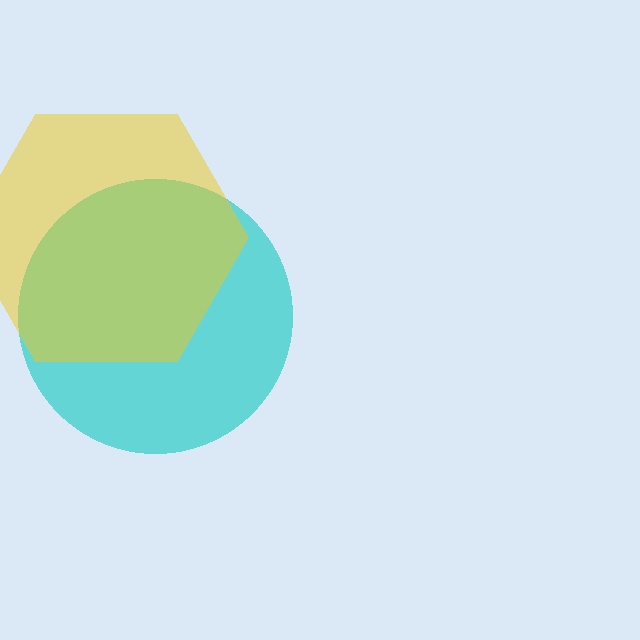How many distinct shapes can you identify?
There are 2 distinct shapes: a cyan circle, a yellow hexagon.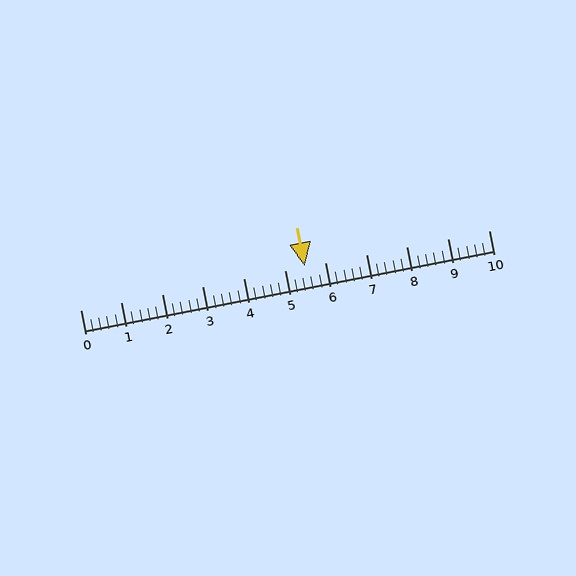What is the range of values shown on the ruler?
The ruler shows values from 0 to 10.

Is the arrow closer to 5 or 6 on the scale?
The arrow is closer to 6.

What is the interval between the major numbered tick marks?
The major tick marks are spaced 1 units apart.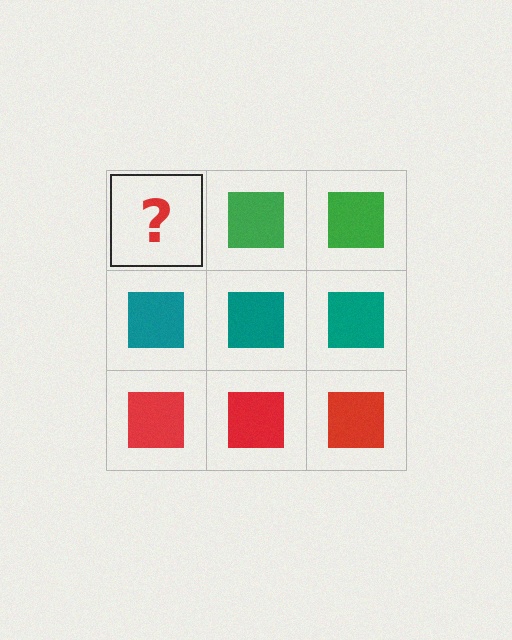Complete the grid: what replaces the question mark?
The question mark should be replaced with a green square.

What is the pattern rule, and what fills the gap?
The rule is that each row has a consistent color. The gap should be filled with a green square.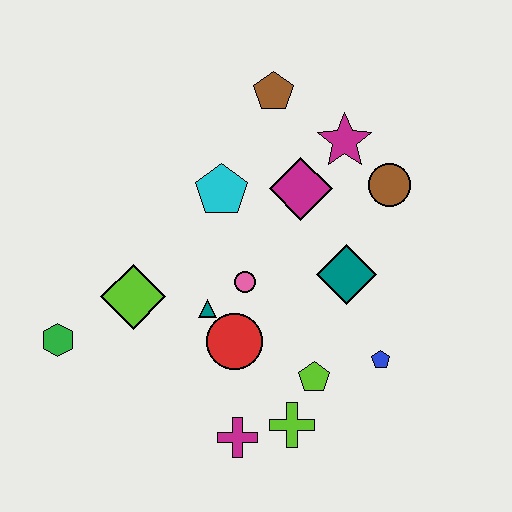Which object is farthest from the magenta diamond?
The green hexagon is farthest from the magenta diamond.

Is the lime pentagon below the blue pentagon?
Yes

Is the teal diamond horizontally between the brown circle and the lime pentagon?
Yes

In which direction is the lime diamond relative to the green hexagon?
The lime diamond is to the right of the green hexagon.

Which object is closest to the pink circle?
The teal triangle is closest to the pink circle.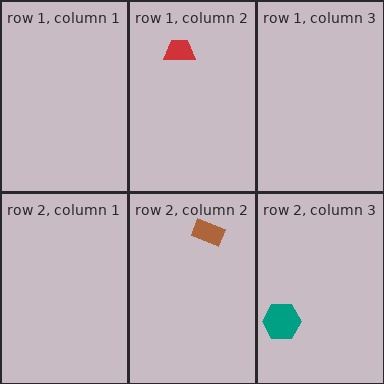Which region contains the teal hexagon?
The row 2, column 3 region.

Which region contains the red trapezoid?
The row 1, column 2 region.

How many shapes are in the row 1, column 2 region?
1.